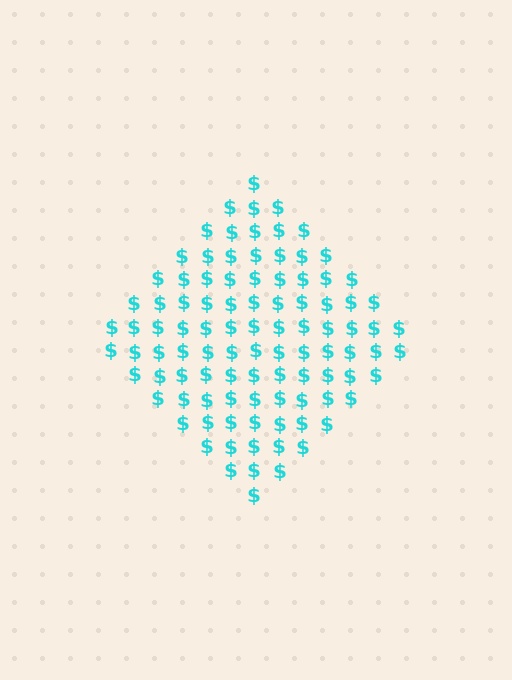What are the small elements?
The small elements are dollar signs.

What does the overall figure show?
The overall figure shows a diamond.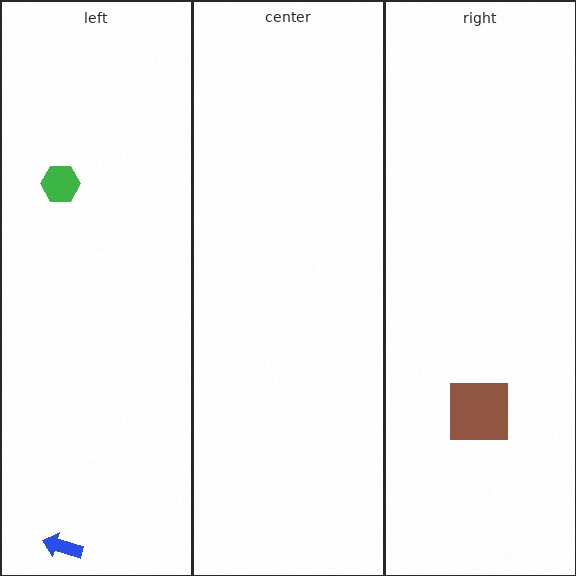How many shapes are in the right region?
1.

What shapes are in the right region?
The brown square.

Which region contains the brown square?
The right region.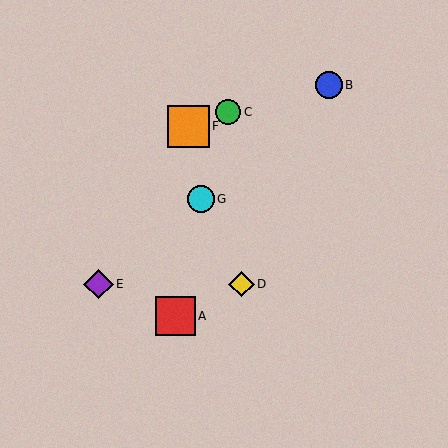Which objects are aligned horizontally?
Objects D, E are aligned horizontally.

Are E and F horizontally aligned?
No, E is at y≈284 and F is at y≈126.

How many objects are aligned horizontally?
2 objects (D, E) are aligned horizontally.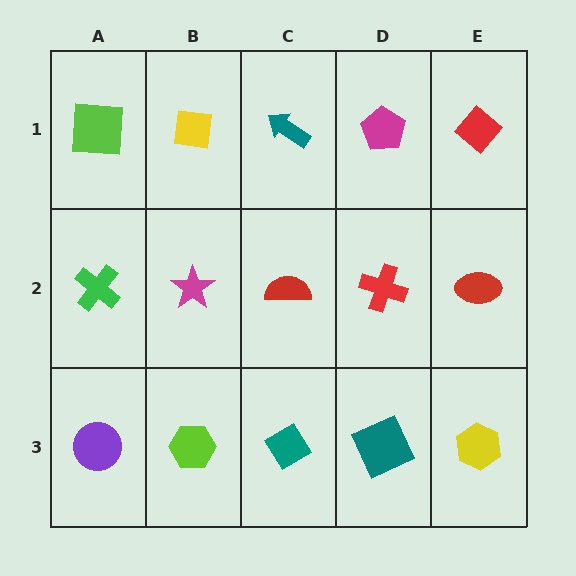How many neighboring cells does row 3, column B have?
3.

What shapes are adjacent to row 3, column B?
A magenta star (row 2, column B), a purple circle (row 3, column A), a teal diamond (row 3, column C).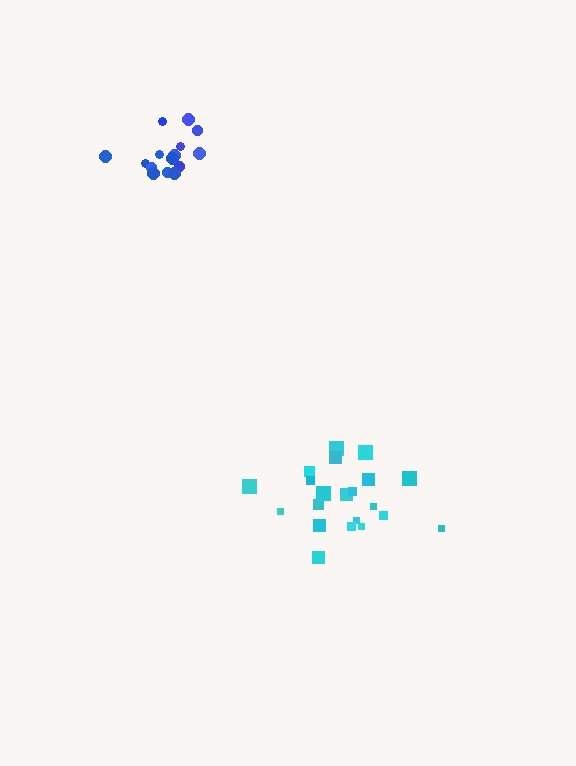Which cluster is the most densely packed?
Blue.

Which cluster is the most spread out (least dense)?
Cyan.